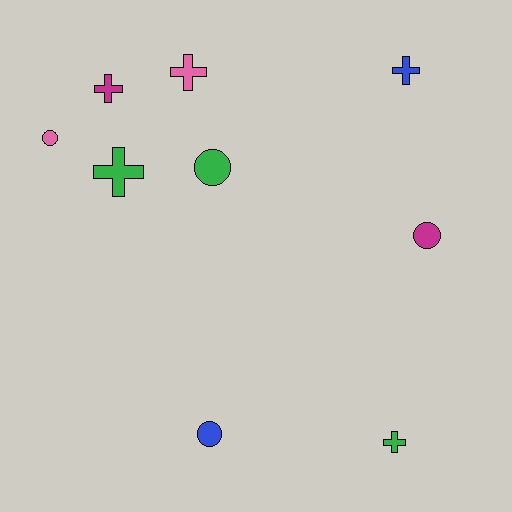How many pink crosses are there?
There is 1 pink cross.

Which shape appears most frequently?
Cross, with 5 objects.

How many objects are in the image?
There are 9 objects.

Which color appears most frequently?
Green, with 3 objects.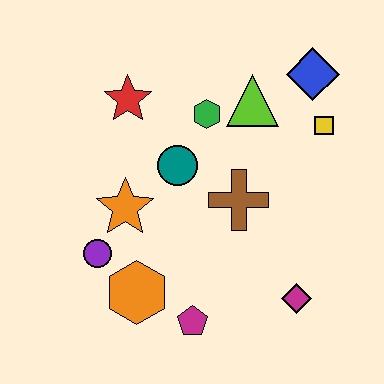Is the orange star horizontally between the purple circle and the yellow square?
Yes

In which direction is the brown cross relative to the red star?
The brown cross is to the right of the red star.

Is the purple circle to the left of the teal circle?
Yes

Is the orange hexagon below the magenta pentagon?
No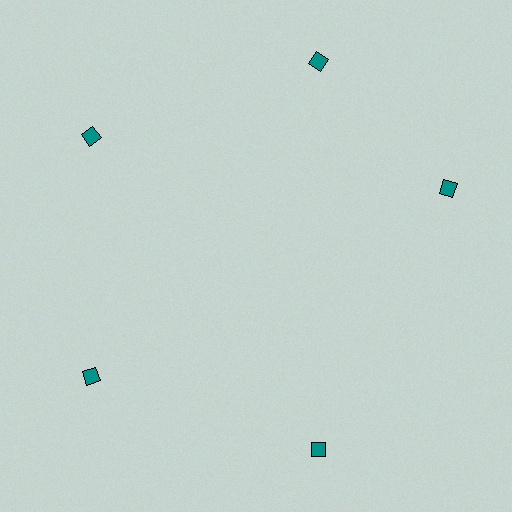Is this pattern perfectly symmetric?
No. The 5 teal diamonds are arranged in a ring, but one element near the 3 o'clock position is rotated out of alignment along the ring, breaking the 5-fold rotational symmetry.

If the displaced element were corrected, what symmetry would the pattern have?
It would have 5-fold rotational symmetry — the pattern would map onto itself every 72 degrees.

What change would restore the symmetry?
The symmetry would be restored by rotating it back into even spacing with its neighbors so that all 5 diamonds sit at equal angles and equal distance from the center.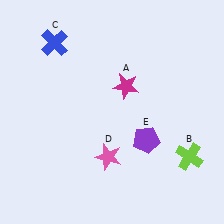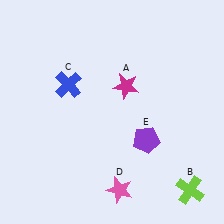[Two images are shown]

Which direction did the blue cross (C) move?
The blue cross (C) moved down.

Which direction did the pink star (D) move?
The pink star (D) moved down.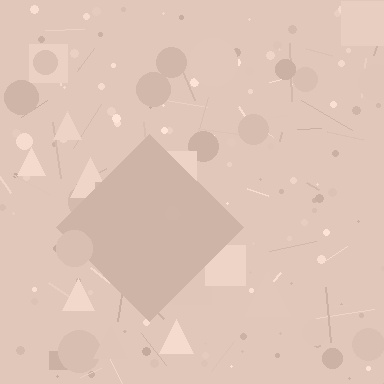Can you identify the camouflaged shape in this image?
The camouflaged shape is a diamond.